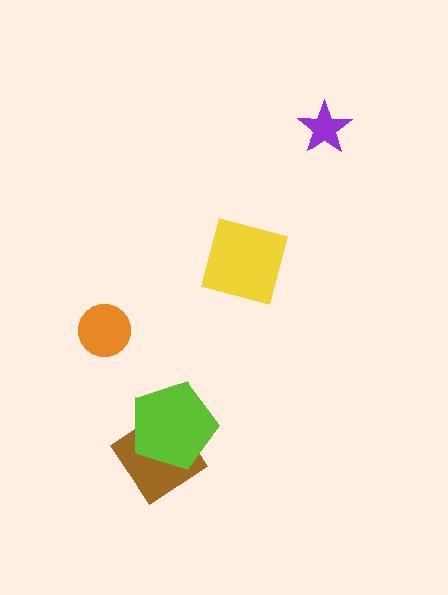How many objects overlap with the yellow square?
0 objects overlap with the yellow square.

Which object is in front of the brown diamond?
The lime pentagon is in front of the brown diamond.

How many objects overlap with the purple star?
0 objects overlap with the purple star.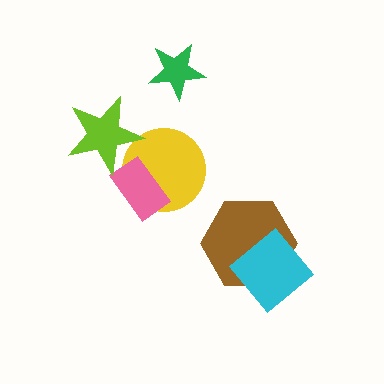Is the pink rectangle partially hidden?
No, no other shape covers it.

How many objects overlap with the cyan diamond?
1 object overlaps with the cyan diamond.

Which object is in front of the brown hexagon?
The cyan diamond is in front of the brown hexagon.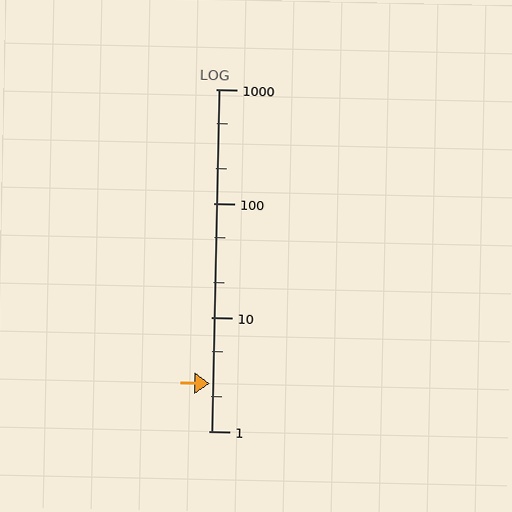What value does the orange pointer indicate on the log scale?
The pointer indicates approximately 2.6.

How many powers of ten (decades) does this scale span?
The scale spans 3 decades, from 1 to 1000.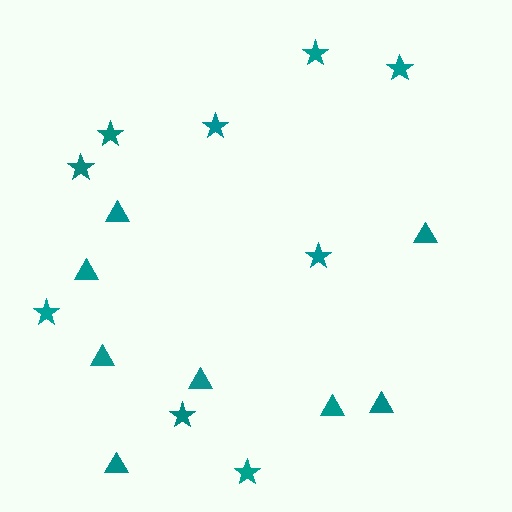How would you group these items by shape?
There are 2 groups: one group of stars (9) and one group of triangles (8).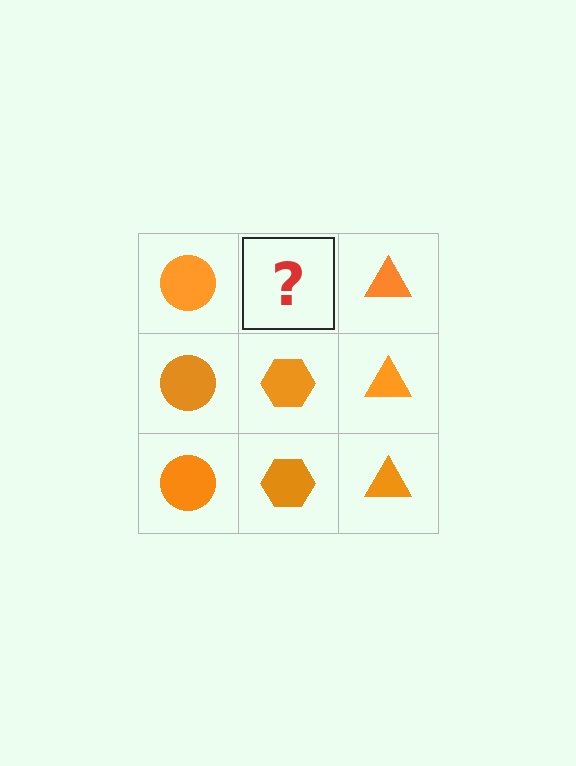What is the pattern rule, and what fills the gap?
The rule is that each column has a consistent shape. The gap should be filled with an orange hexagon.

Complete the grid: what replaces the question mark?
The question mark should be replaced with an orange hexagon.